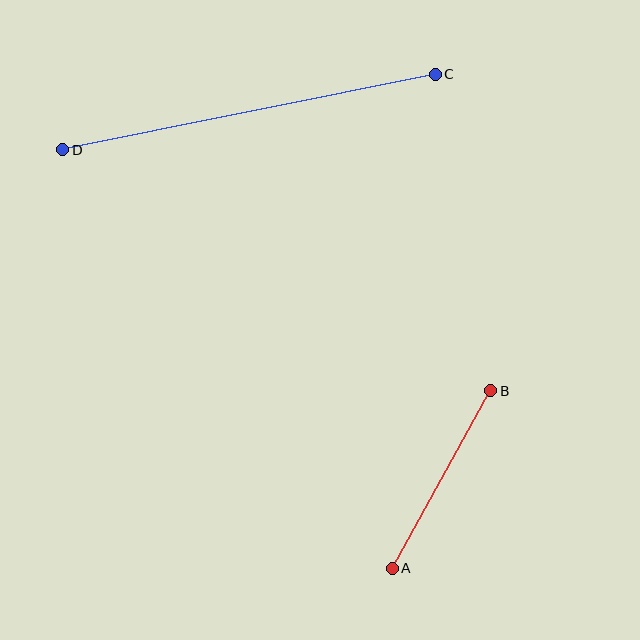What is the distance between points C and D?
The distance is approximately 380 pixels.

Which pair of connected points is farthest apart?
Points C and D are farthest apart.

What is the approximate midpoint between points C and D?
The midpoint is at approximately (249, 112) pixels.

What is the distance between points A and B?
The distance is approximately 203 pixels.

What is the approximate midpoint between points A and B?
The midpoint is at approximately (442, 480) pixels.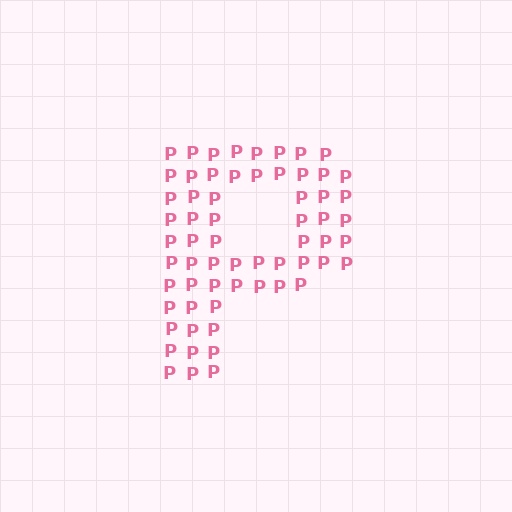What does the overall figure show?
The overall figure shows the letter P.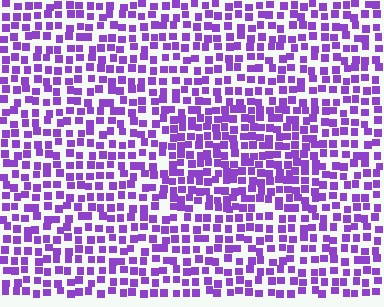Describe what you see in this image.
The image contains small purple elements arranged at two different densities. A rectangle-shaped region is visible where the elements are more densely packed than the surrounding area.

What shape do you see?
I see a rectangle.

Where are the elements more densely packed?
The elements are more densely packed inside the rectangle boundary.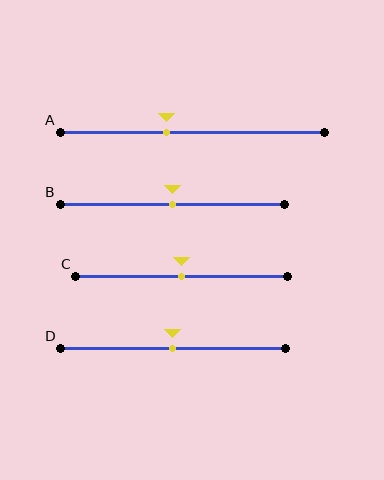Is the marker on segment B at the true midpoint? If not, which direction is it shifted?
Yes, the marker on segment B is at the true midpoint.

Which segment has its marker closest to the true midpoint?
Segment B has its marker closest to the true midpoint.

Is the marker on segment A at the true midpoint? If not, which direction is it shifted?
No, the marker on segment A is shifted to the left by about 10% of the segment length.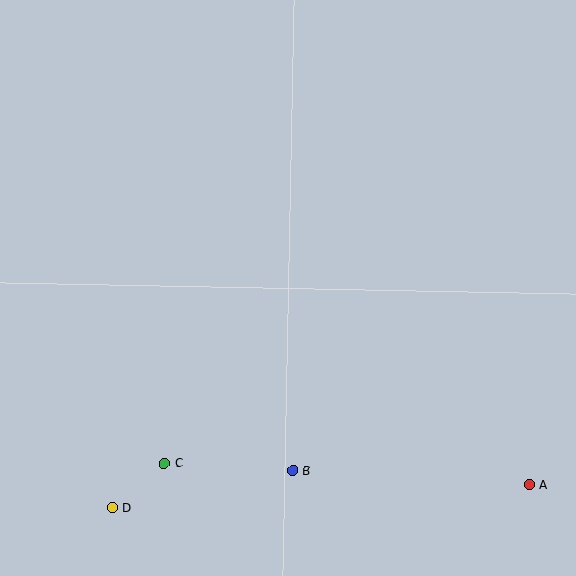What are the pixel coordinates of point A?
Point A is at (530, 485).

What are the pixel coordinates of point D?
Point D is at (112, 507).